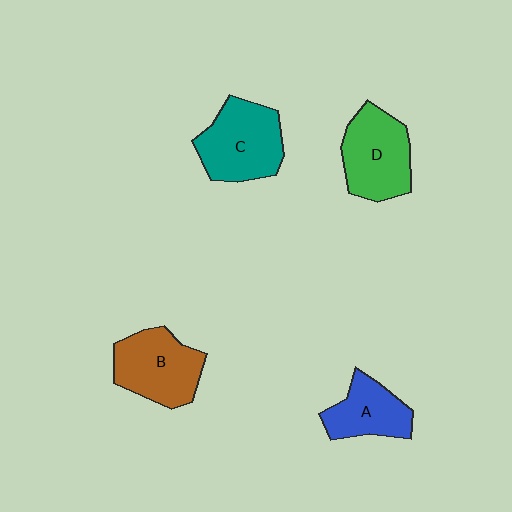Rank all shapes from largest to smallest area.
From largest to smallest: C (teal), D (green), B (brown), A (blue).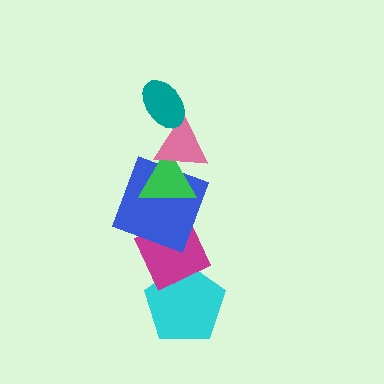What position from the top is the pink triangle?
The pink triangle is 2nd from the top.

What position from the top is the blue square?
The blue square is 4th from the top.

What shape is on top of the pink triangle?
The teal ellipse is on top of the pink triangle.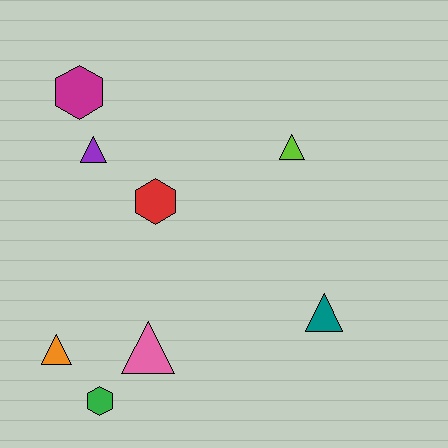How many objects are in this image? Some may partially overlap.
There are 8 objects.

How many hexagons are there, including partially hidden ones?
There are 3 hexagons.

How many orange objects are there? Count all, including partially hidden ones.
There is 1 orange object.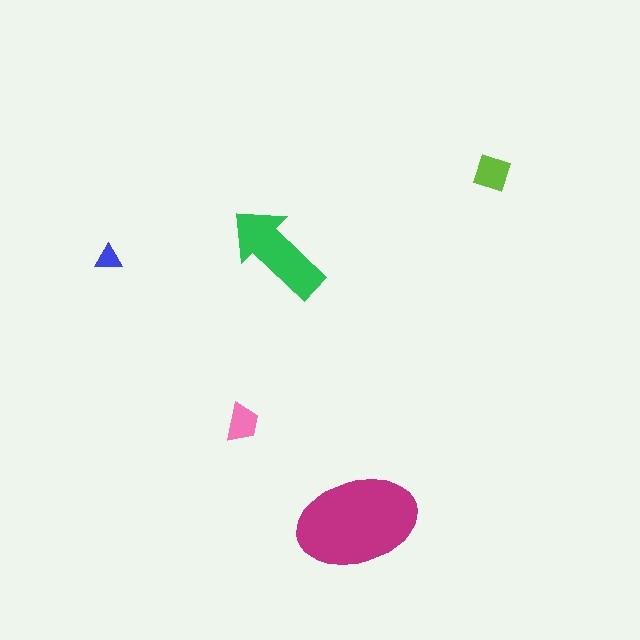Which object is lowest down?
The magenta ellipse is bottommost.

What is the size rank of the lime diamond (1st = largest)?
3rd.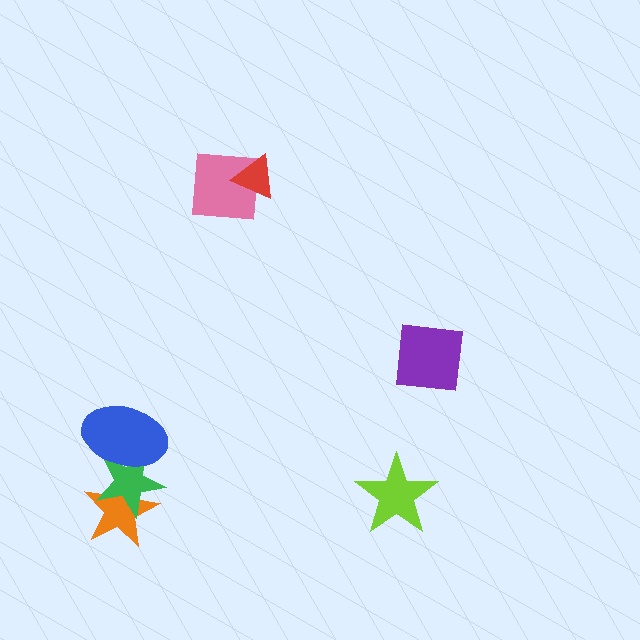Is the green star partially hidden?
Yes, it is partially covered by another shape.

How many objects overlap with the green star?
2 objects overlap with the green star.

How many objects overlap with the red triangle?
1 object overlaps with the red triangle.